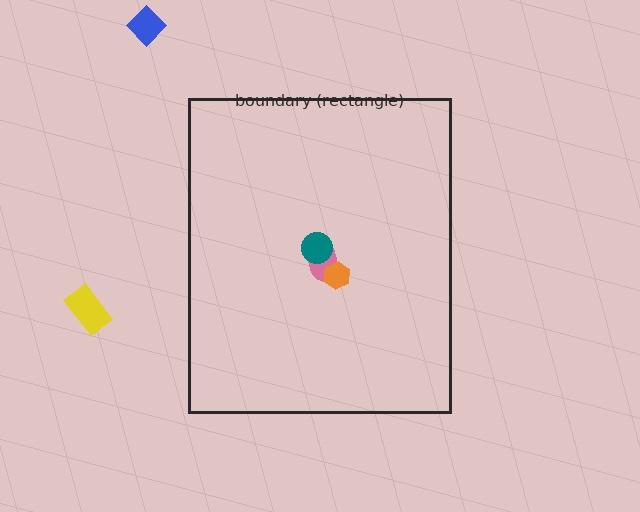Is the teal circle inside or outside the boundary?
Inside.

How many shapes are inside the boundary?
3 inside, 2 outside.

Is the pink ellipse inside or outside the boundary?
Inside.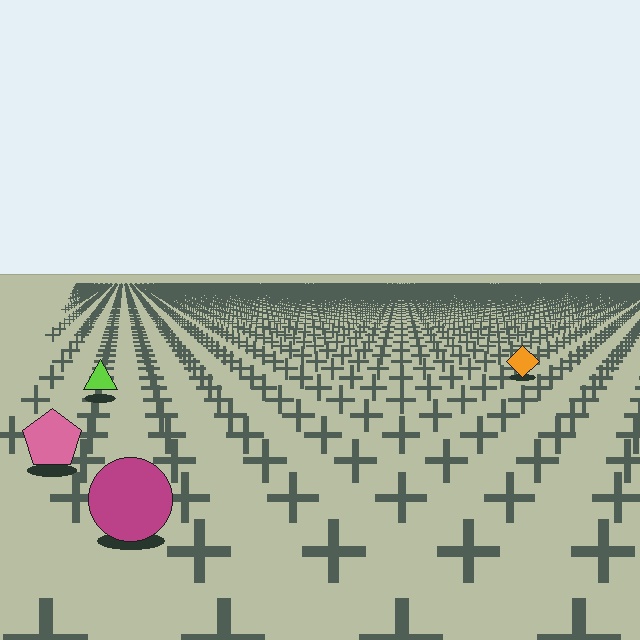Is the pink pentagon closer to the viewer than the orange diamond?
Yes. The pink pentagon is closer — you can tell from the texture gradient: the ground texture is coarser near it.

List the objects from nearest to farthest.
From nearest to farthest: the magenta circle, the pink pentagon, the lime triangle, the orange diamond.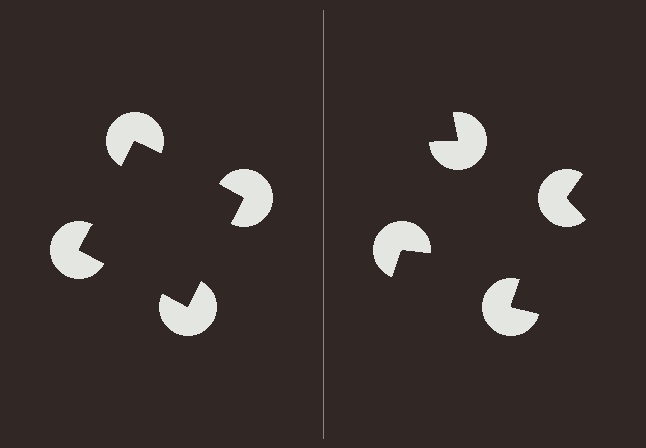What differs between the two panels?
The pac-man discs are positioned identically on both sides; only the wedge orientations differ. On the left they align to a square; on the right they are misaligned.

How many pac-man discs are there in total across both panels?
8 — 4 on each side.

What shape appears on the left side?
An illusory square.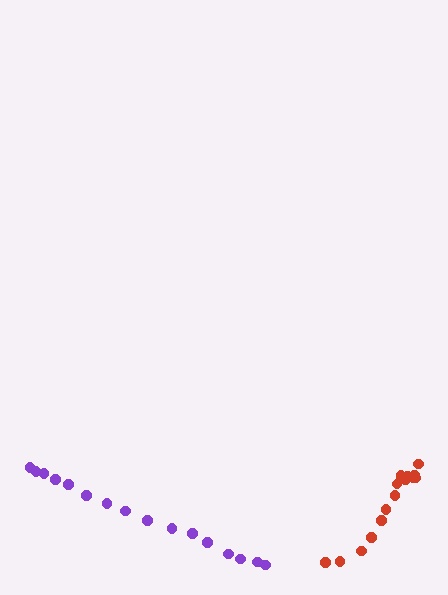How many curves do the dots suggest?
There are 2 distinct paths.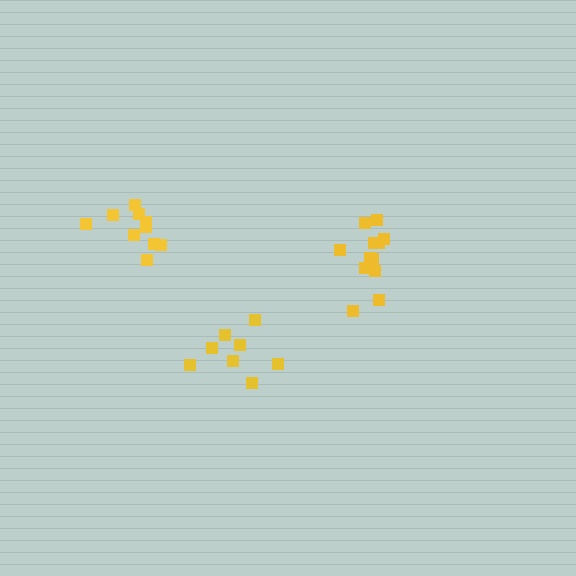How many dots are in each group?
Group 1: 8 dots, Group 2: 12 dots, Group 3: 10 dots (30 total).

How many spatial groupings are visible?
There are 3 spatial groupings.